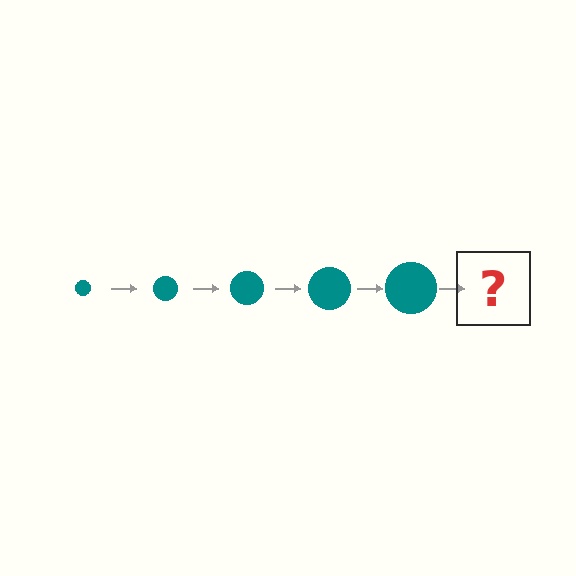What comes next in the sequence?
The next element should be a teal circle, larger than the previous one.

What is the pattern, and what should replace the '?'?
The pattern is that the circle gets progressively larger each step. The '?' should be a teal circle, larger than the previous one.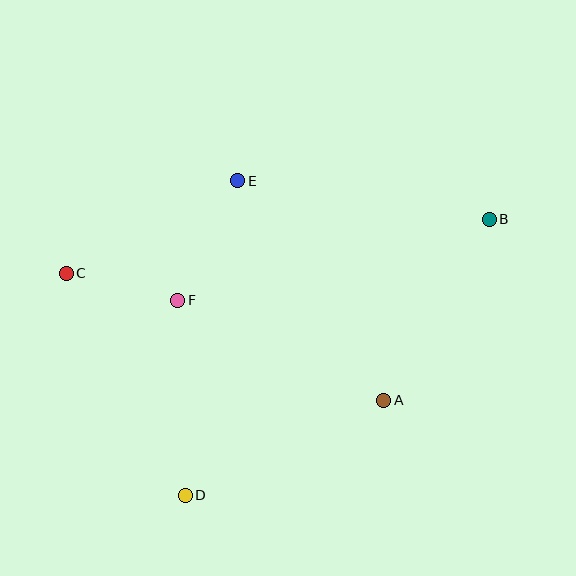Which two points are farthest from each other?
Points B and C are farthest from each other.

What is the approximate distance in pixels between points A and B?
The distance between A and B is approximately 210 pixels.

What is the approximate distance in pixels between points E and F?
The distance between E and F is approximately 134 pixels.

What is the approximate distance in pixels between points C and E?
The distance between C and E is approximately 195 pixels.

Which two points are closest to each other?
Points C and F are closest to each other.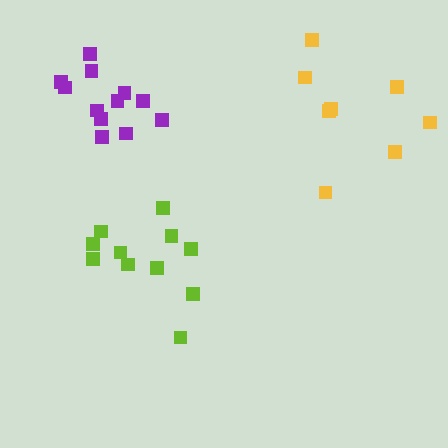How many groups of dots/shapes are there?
There are 3 groups.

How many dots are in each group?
Group 1: 11 dots, Group 2: 12 dots, Group 3: 8 dots (31 total).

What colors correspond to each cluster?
The clusters are colored: lime, purple, yellow.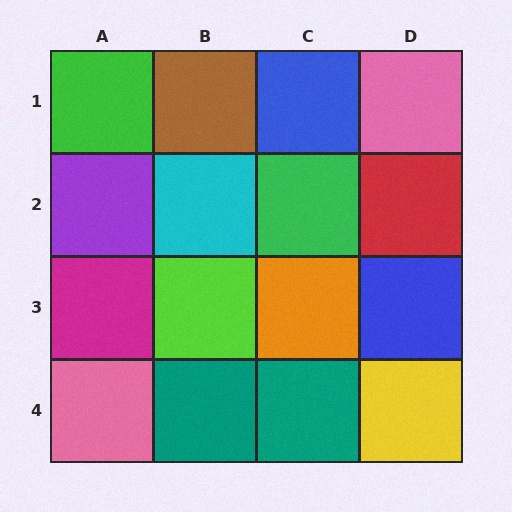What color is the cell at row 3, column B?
Lime.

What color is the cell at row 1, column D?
Pink.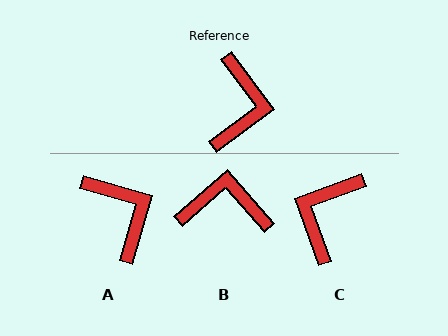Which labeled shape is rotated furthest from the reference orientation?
C, about 163 degrees away.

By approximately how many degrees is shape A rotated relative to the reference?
Approximately 36 degrees counter-clockwise.